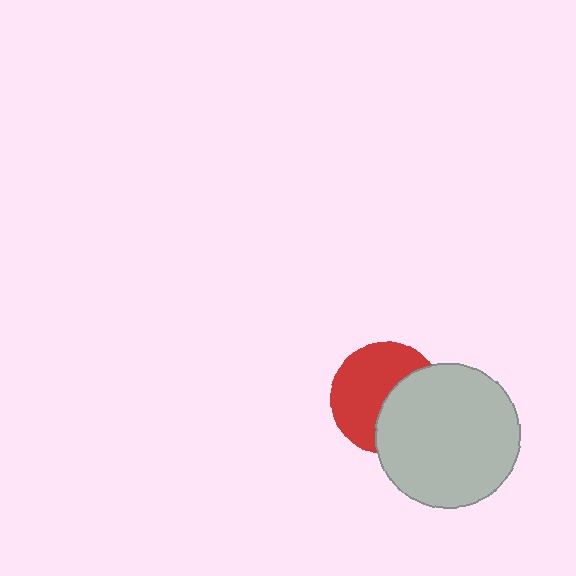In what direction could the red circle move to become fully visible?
The red circle could move left. That would shift it out from behind the light gray circle entirely.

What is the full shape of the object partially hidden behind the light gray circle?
The partially hidden object is a red circle.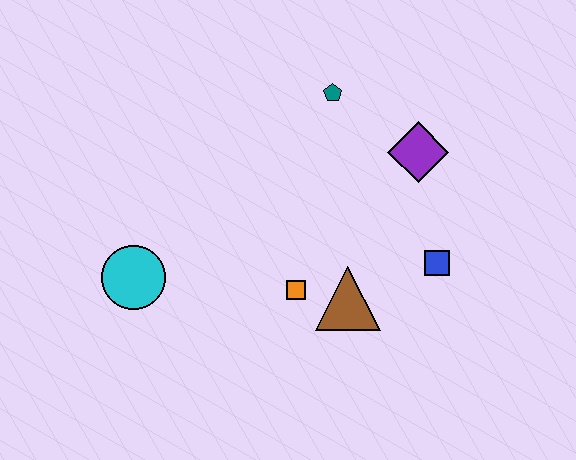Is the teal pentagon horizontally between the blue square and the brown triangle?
No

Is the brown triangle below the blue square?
Yes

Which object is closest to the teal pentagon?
The purple diamond is closest to the teal pentagon.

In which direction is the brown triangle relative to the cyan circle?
The brown triangle is to the right of the cyan circle.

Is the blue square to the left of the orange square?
No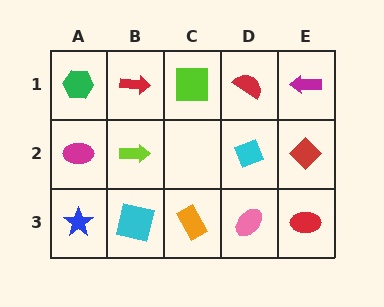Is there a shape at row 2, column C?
No, that cell is empty.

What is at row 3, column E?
A red ellipse.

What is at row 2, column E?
A red diamond.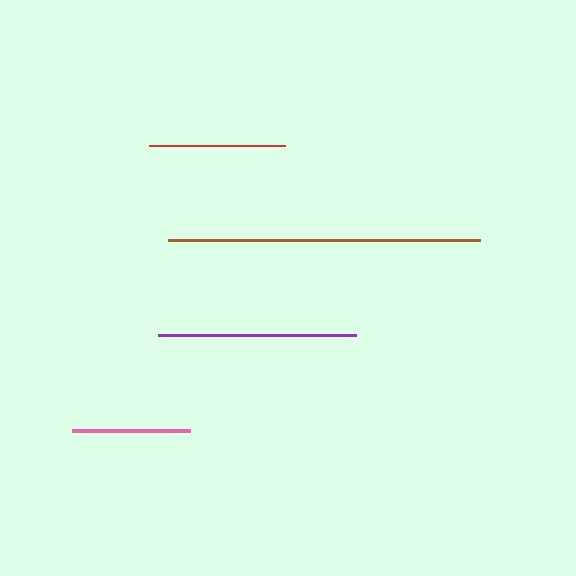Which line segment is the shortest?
The pink line is the shortest at approximately 118 pixels.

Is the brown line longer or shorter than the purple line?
The brown line is longer than the purple line.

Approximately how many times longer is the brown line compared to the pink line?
The brown line is approximately 2.7 times the length of the pink line.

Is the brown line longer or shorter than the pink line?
The brown line is longer than the pink line.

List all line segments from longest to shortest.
From longest to shortest: brown, purple, red, pink.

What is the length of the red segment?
The red segment is approximately 136 pixels long.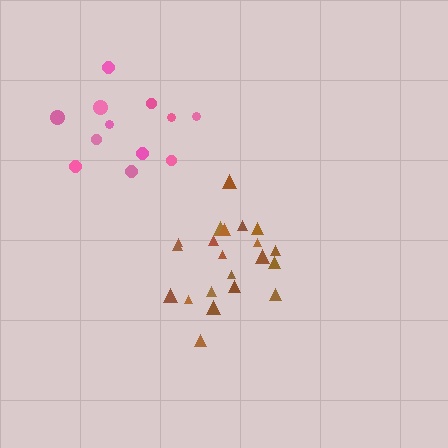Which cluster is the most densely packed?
Brown.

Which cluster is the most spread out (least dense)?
Pink.